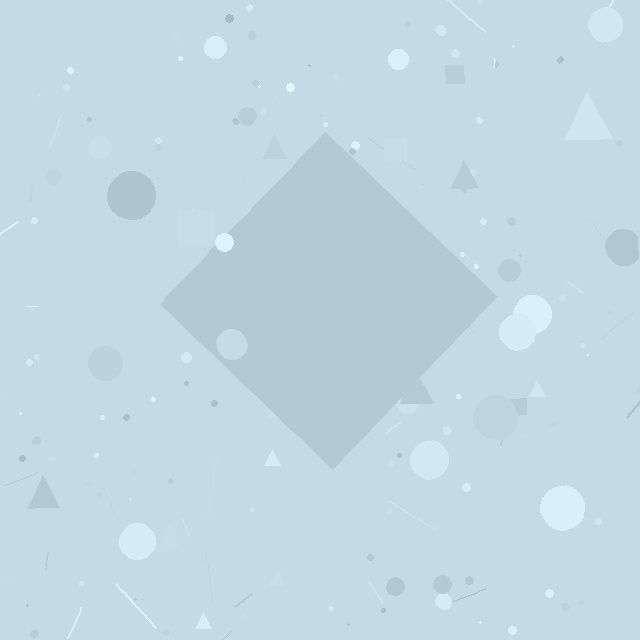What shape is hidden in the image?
A diamond is hidden in the image.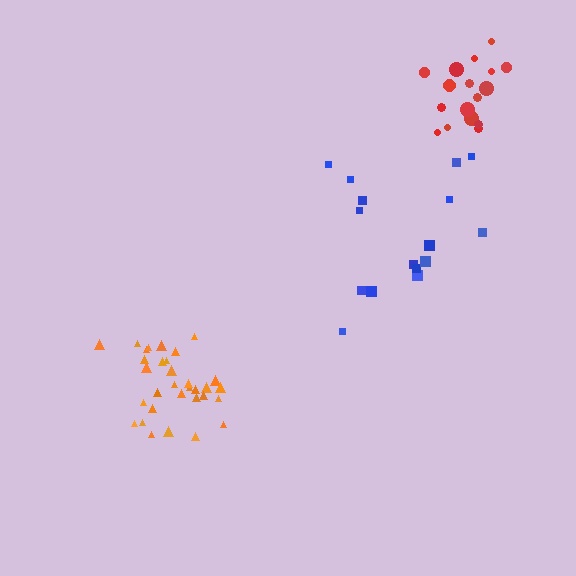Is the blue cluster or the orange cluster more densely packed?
Orange.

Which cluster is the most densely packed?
Orange.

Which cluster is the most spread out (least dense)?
Blue.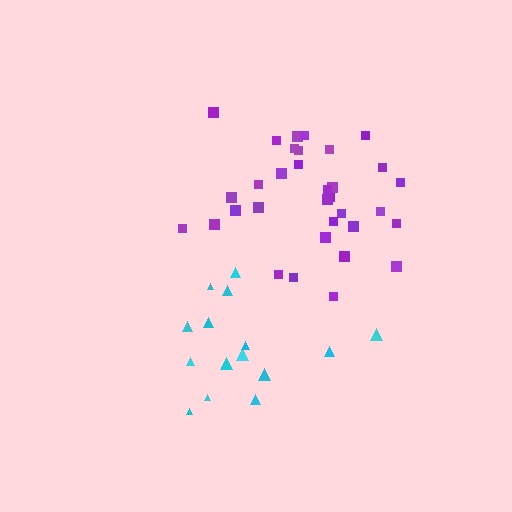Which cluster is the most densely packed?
Purple.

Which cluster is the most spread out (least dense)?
Cyan.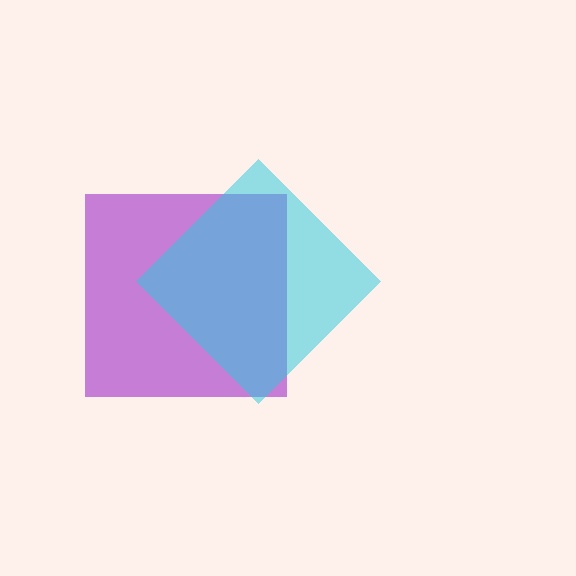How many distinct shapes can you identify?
There are 2 distinct shapes: a purple square, a cyan diamond.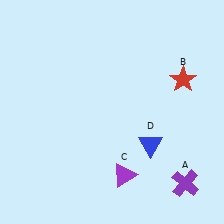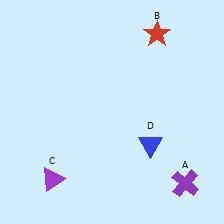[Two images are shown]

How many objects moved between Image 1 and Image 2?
2 objects moved between the two images.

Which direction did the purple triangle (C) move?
The purple triangle (C) moved left.